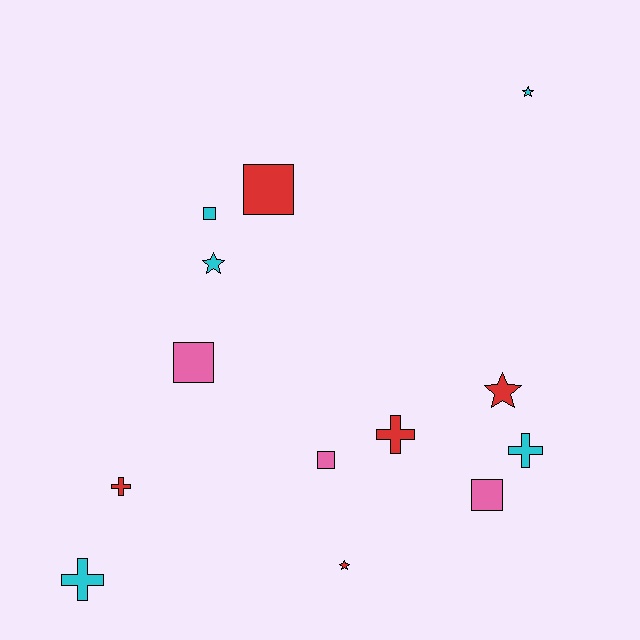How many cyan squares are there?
There is 1 cyan square.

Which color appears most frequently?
Cyan, with 5 objects.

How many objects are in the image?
There are 13 objects.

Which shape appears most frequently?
Square, with 5 objects.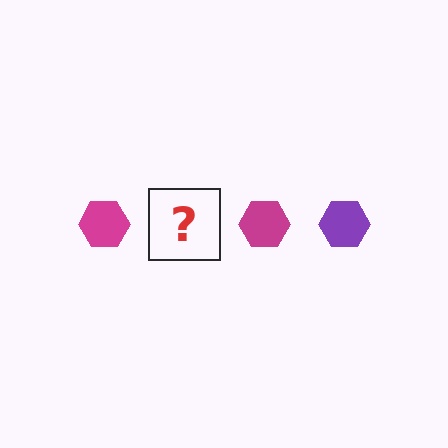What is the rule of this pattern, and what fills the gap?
The rule is that the pattern cycles through magenta, purple hexagons. The gap should be filled with a purple hexagon.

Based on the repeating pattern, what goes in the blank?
The blank should be a purple hexagon.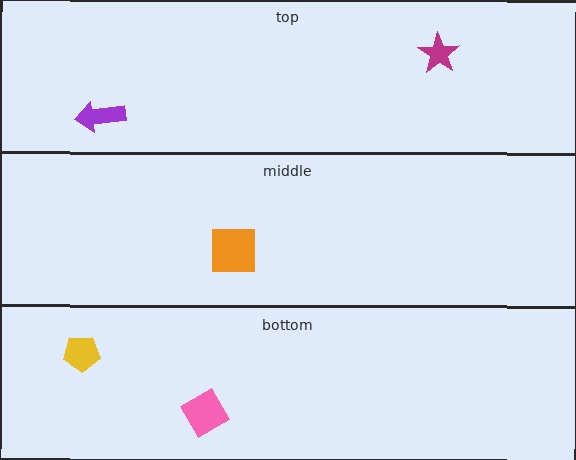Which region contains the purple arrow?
The top region.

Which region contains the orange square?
The middle region.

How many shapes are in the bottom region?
2.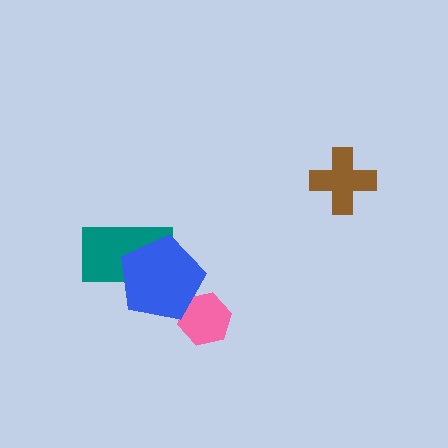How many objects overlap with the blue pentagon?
2 objects overlap with the blue pentagon.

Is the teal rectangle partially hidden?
Yes, it is partially covered by another shape.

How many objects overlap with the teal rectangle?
1 object overlaps with the teal rectangle.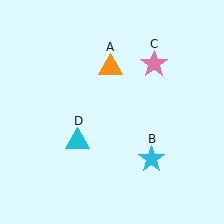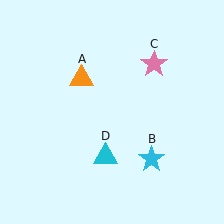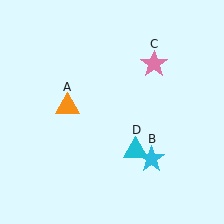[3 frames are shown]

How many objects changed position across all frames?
2 objects changed position: orange triangle (object A), cyan triangle (object D).